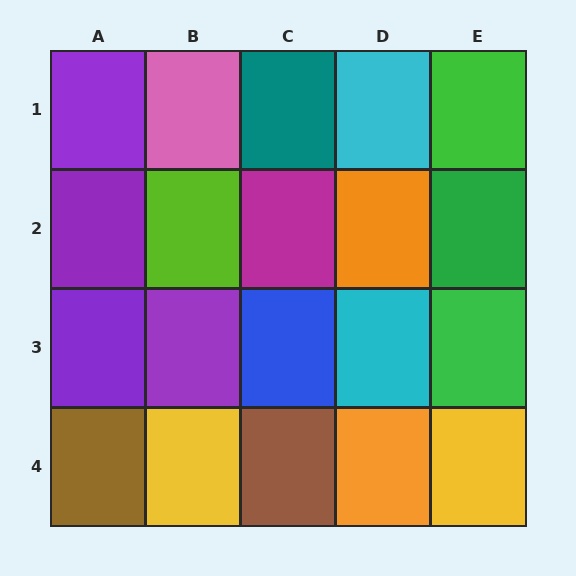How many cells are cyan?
2 cells are cyan.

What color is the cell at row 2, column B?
Lime.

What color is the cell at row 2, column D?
Orange.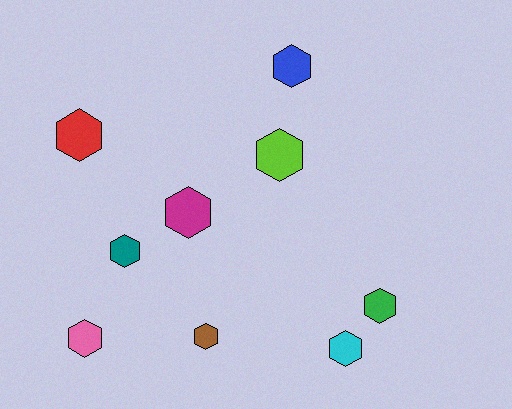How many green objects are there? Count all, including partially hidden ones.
There is 1 green object.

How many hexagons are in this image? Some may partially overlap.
There are 9 hexagons.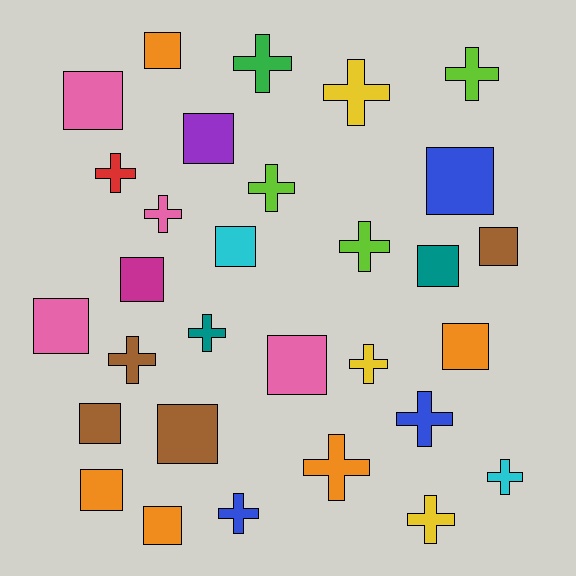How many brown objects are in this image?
There are 4 brown objects.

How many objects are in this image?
There are 30 objects.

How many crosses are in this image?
There are 15 crosses.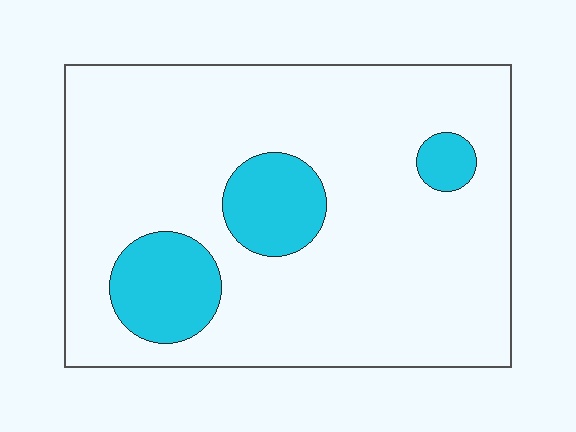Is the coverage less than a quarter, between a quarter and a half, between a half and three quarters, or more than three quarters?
Less than a quarter.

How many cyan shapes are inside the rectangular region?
3.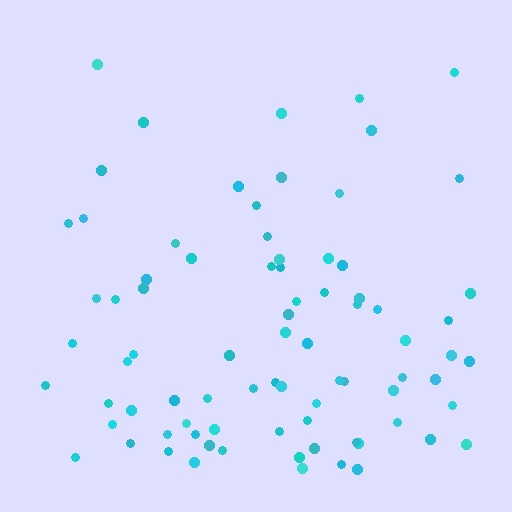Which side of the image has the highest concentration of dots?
The bottom.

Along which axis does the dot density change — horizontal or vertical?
Vertical.